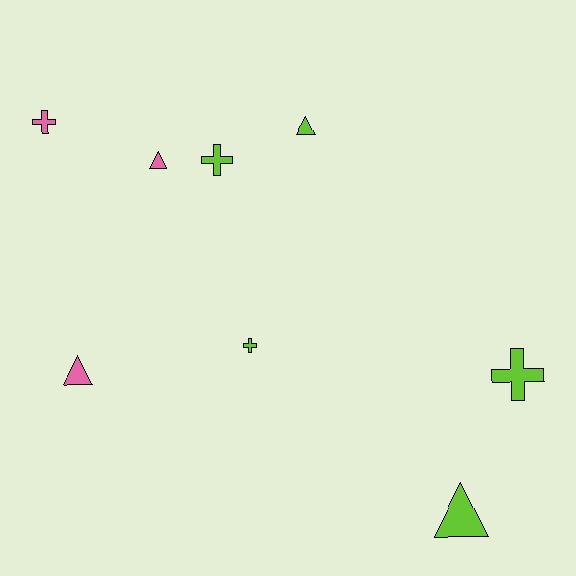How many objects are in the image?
There are 8 objects.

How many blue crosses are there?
There are no blue crosses.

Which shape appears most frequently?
Cross, with 4 objects.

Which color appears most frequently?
Lime, with 5 objects.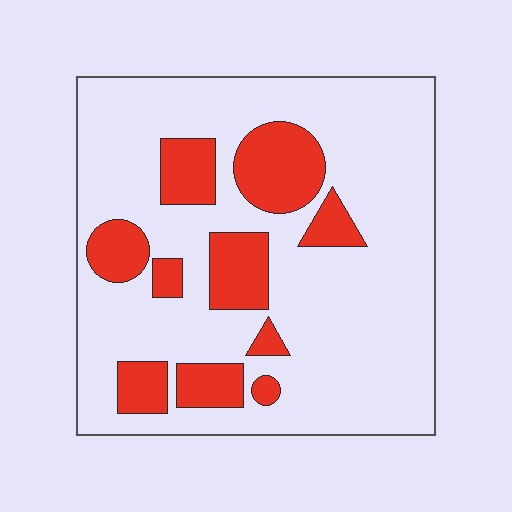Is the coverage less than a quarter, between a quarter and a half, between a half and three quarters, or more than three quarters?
Less than a quarter.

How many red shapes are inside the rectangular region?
10.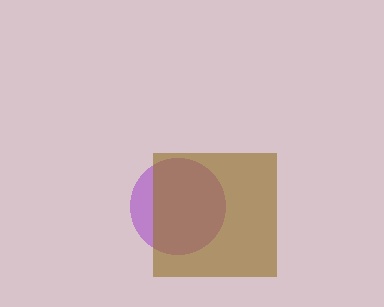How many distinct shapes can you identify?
There are 2 distinct shapes: a purple circle, a brown square.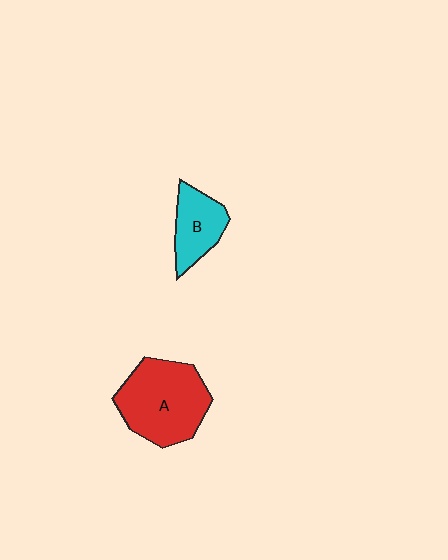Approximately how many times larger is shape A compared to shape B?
Approximately 1.9 times.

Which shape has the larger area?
Shape A (red).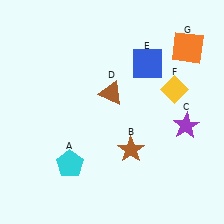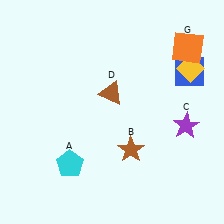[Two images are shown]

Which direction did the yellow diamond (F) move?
The yellow diamond (F) moved up.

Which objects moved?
The objects that moved are: the blue square (E), the yellow diamond (F).